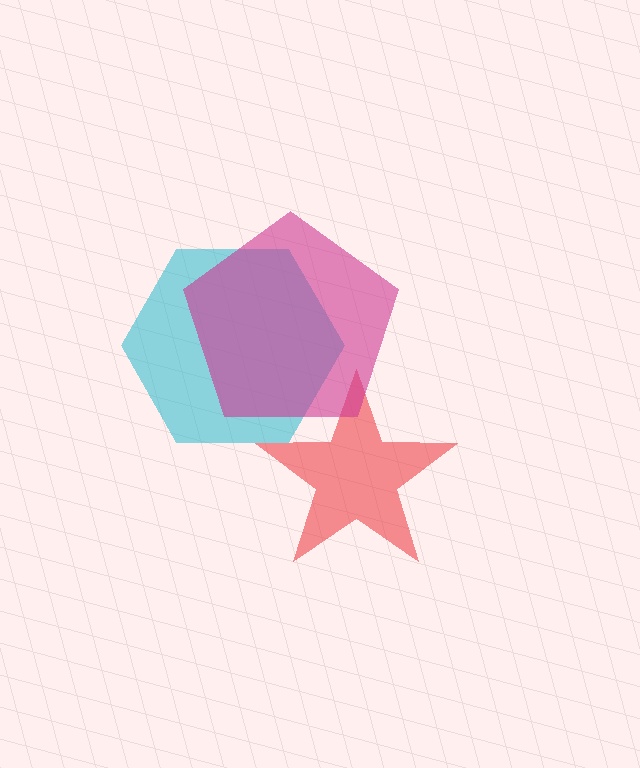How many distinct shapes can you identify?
There are 3 distinct shapes: a cyan hexagon, a red star, a magenta pentagon.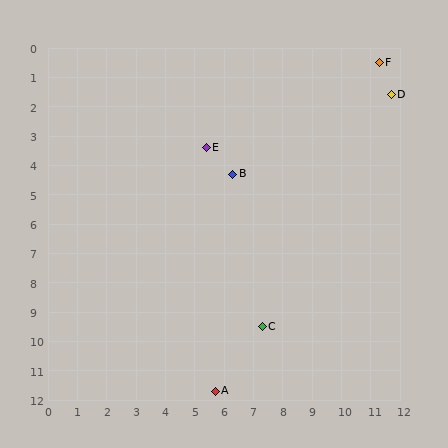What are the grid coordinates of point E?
Point E is at approximately (5.4, 3.4).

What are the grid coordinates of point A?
Point A is at approximately (5.7, 11.7).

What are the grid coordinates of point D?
Point D is at approximately (11.7, 1.6).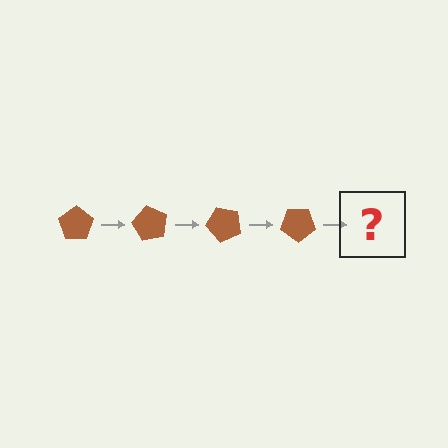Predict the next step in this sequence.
The next step is a brown pentagon rotated 240 degrees.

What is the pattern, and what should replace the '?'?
The pattern is that the pentagon rotates 60 degrees each step. The '?' should be a brown pentagon rotated 240 degrees.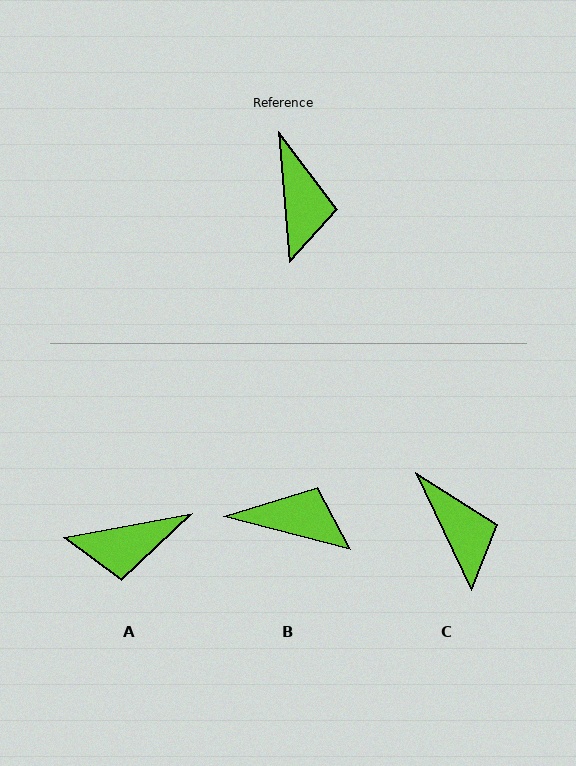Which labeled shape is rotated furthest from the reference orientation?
A, about 84 degrees away.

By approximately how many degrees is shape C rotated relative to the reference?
Approximately 21 degrees counter-clockwise.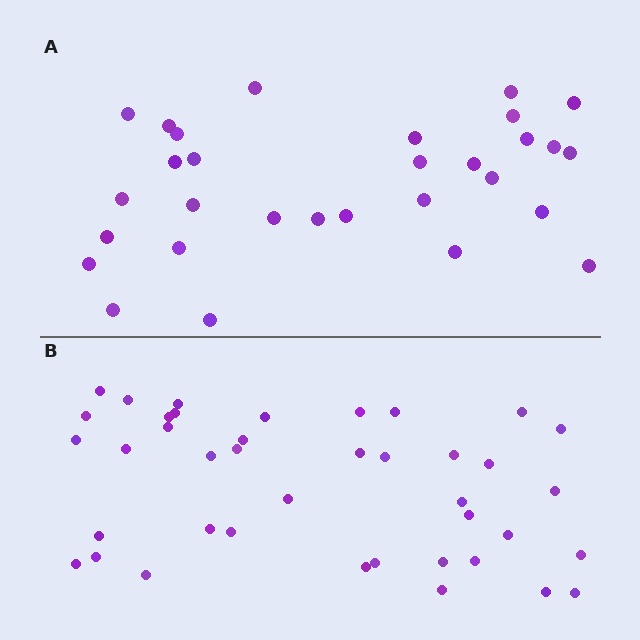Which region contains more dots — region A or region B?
Region B (the bottom region) has more dots.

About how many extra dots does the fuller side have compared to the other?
Region B has roughly 10 or so more dots than region A.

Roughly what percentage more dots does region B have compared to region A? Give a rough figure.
About 35% more.